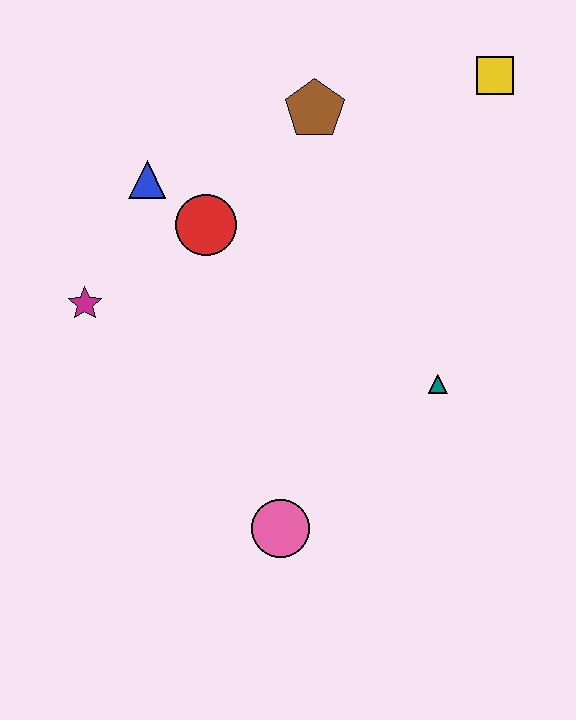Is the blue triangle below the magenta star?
No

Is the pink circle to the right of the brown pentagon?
No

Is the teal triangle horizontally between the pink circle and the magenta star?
No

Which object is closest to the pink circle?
The teal triangle is closest to the pink circle.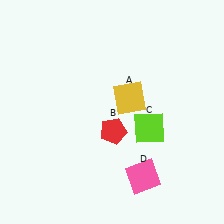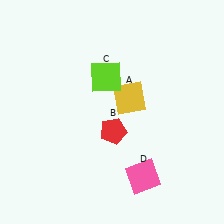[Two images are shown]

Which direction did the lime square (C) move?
The lime square (C) moved up.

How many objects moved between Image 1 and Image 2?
1 object moved between the two images.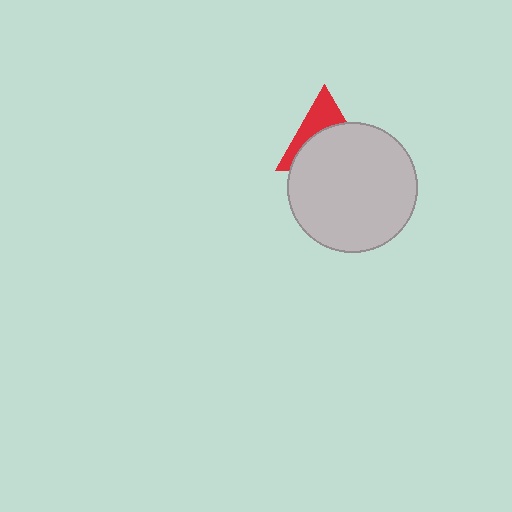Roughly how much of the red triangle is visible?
A small part of it is visible (roughly 38%).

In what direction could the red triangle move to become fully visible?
The red triangle could move up. That would shift it out from behind the light gray circle entirely.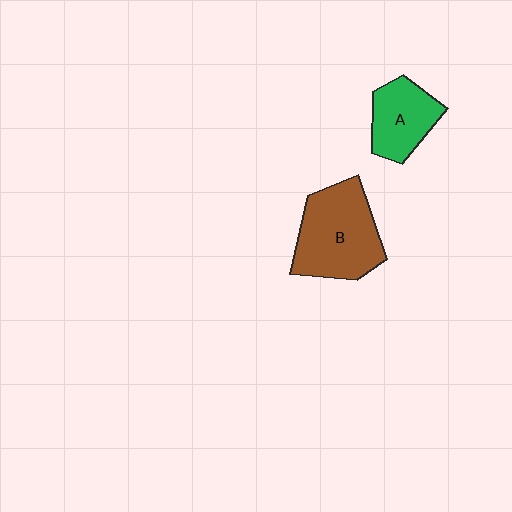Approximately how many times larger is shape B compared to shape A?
Approximately 1.6 times.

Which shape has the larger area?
Shape B (brown).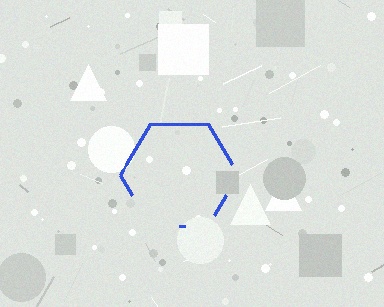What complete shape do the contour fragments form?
The contour fragments form a hexagon.